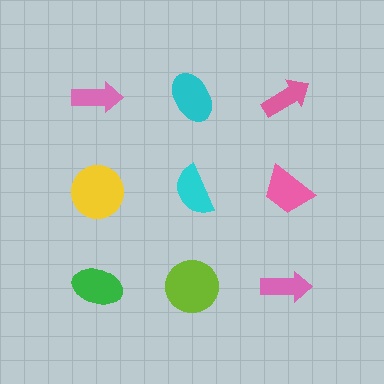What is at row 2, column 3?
A pink trapezoid.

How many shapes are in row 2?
3 shapes.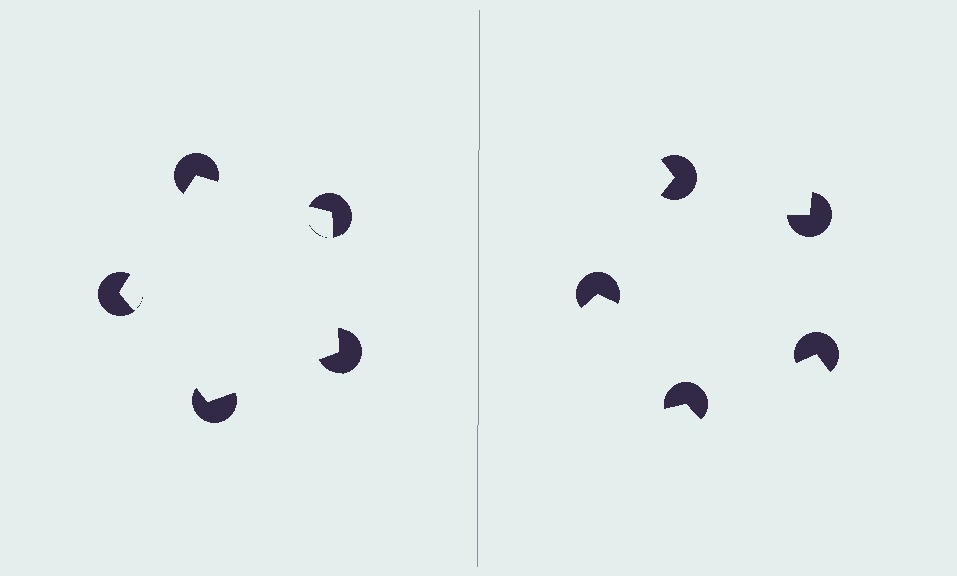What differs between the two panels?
The pac-man discs are positioned identically on both sides; only the wedge orientations differ. On the left they align to a pentagon; on the right they are misaligned.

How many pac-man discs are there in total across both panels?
10 — 5 on each side.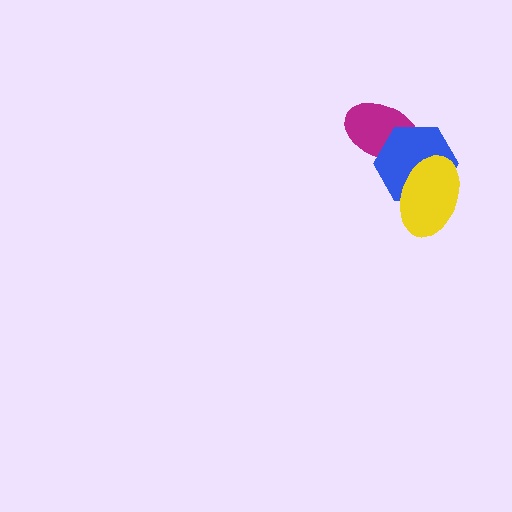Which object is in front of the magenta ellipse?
The blue hexagon is in front of the magenta ellipse.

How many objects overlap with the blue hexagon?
2 objects overlap with the blue hexagon.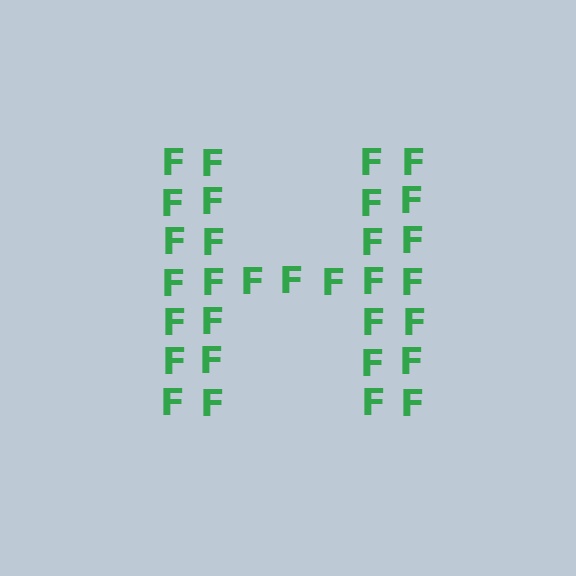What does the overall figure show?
The overall figure shows the letter H.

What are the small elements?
The small elements are letter F's.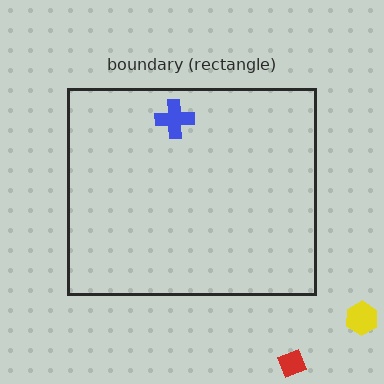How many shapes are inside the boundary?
1 inside, 2 outside.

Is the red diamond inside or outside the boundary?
Outside.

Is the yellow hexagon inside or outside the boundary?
Outside.